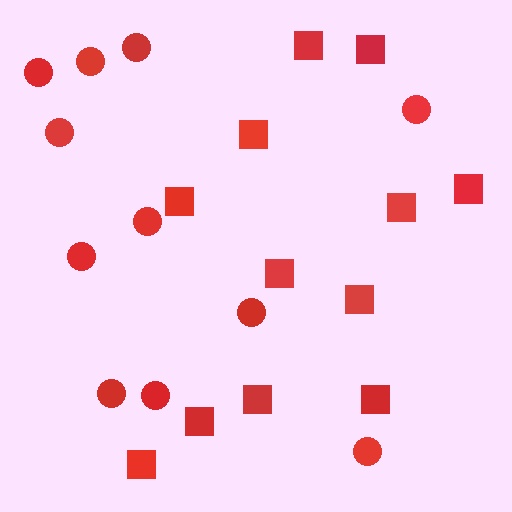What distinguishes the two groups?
There are 2 groups: one group of circles (11) and one group of squares (12).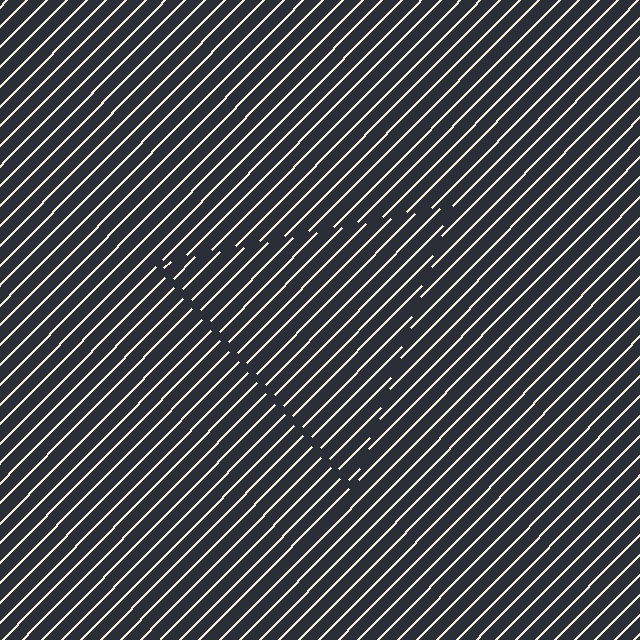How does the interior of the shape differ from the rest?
The interior of the shape contains the same grating, shifted by half a period — the contour is defined by the phase discontinuity where line-ends from the inner and outer gratings abut.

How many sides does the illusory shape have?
3 sides — the line-ends trace a triangle.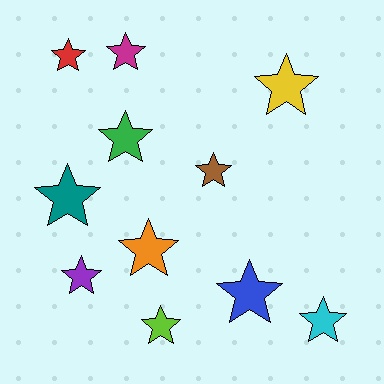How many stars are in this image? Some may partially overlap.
There are 11 stars.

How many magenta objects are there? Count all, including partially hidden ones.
There is 1 magenta object.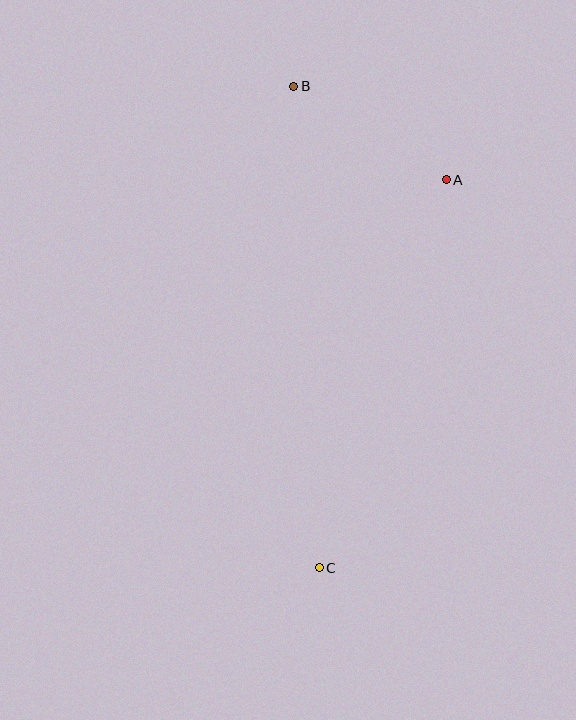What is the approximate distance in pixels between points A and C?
The distance between A and C is approximately 408 pixels.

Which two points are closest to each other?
Points A and B are closest to each other.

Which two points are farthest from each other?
Points B and C are farthest from each other.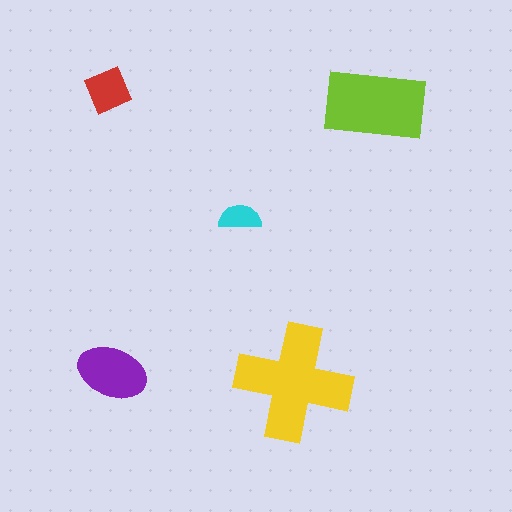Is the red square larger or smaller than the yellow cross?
Smaller.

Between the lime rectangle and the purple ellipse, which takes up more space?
The lime rectangle.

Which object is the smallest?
The cyan semicircle.